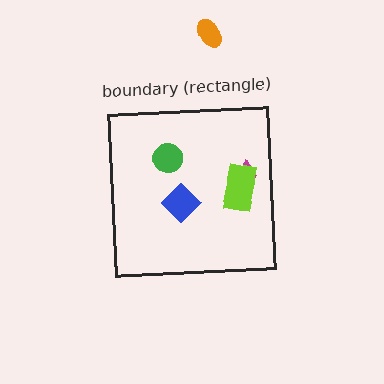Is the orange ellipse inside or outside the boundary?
Outside.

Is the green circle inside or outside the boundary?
Inside.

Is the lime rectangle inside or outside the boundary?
Inside.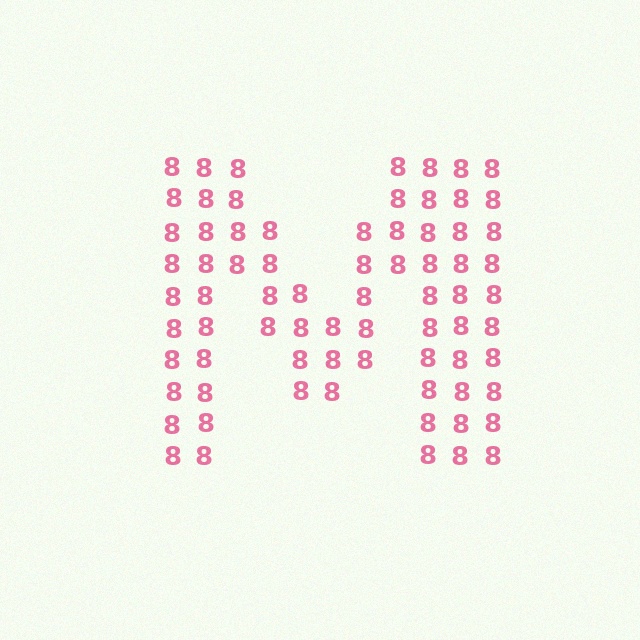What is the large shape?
The large shape is the letter M.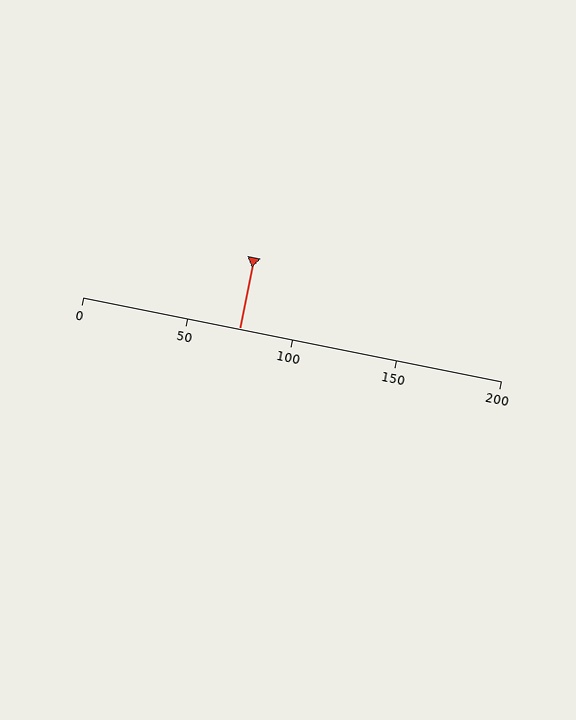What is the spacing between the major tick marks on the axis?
The major ticks are spaced 50 apart.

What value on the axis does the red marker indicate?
The marker indicates approximately 75.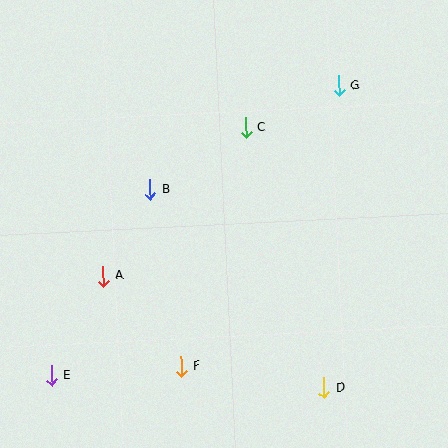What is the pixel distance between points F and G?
The distance between F and G is 322 pixels.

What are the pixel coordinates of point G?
Point G is at (339, 86).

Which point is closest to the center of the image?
Point B at (150, 189) is closest to the center.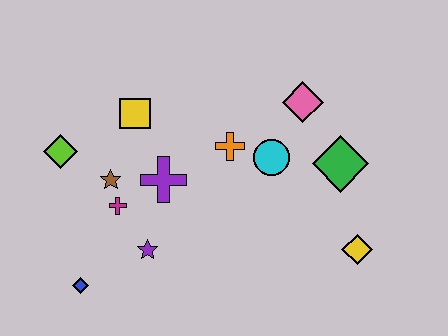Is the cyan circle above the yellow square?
No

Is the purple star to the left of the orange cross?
Yes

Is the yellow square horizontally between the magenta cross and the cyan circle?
Yes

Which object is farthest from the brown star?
The yellow diamond is farthest from the brown star.